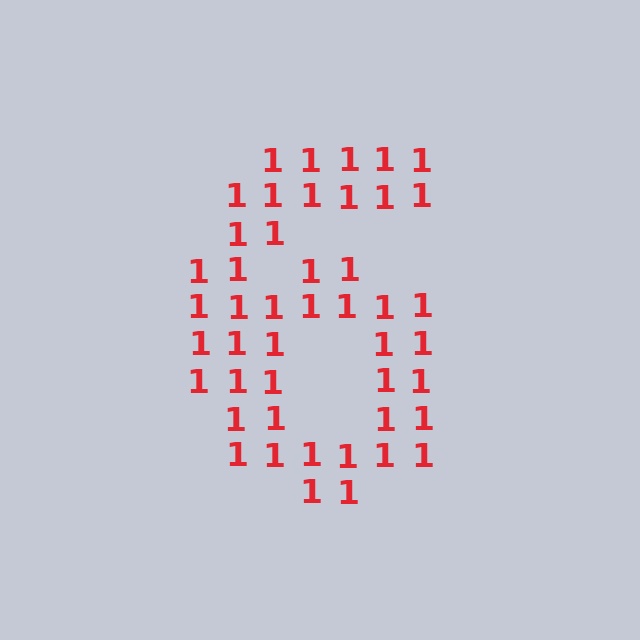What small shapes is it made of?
It is made of small digit 1's.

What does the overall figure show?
The overall figure shows the digit 6.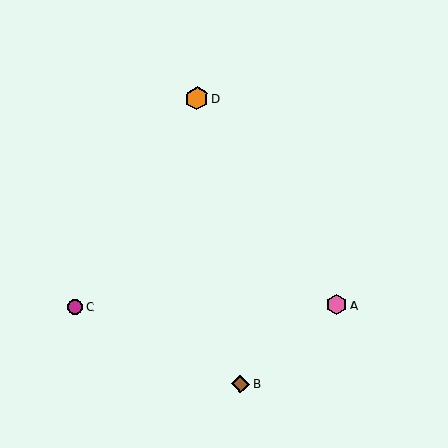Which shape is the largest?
The orange hexagon (labeled D) is the largest.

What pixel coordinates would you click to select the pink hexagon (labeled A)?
Click at (336, 305) to select the pink hexagon A.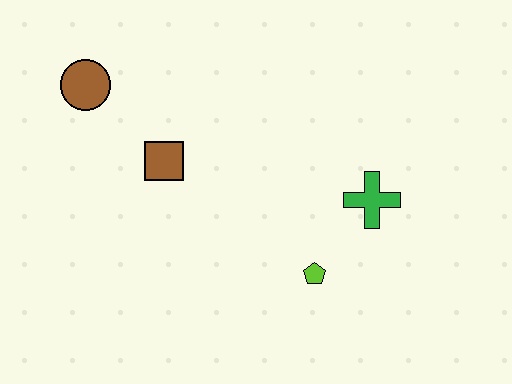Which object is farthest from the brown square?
The green cross is farthest from the brown square.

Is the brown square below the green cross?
No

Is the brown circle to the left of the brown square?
Yes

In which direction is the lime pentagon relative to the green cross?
The lime pentagon is below the green cross.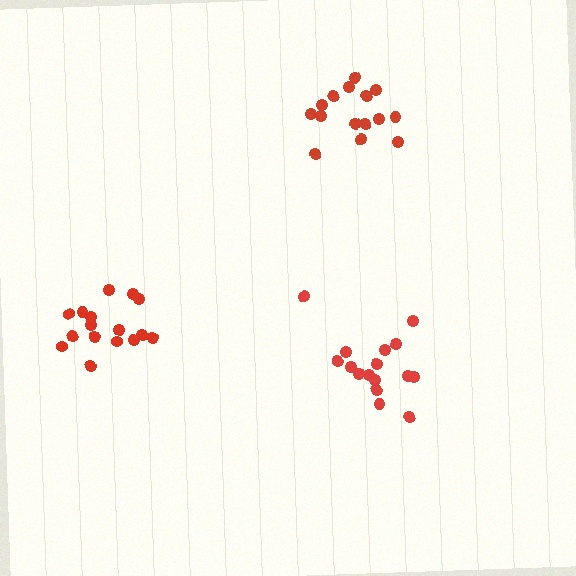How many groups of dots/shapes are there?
There are 3 groups.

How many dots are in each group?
Group 1: 16 dots, Group 2: 16 dots, Group 3: 15 dots (47 total).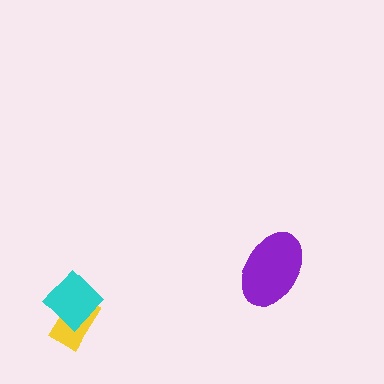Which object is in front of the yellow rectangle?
The cyan diamond is in front of the yellow rectangle.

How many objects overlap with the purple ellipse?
0 objects overlap with the purple ellipse.